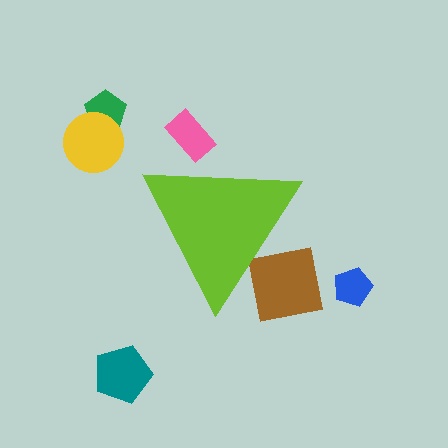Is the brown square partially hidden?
Yes, the brown square is partially hidden behind the lime triangle.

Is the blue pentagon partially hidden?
No, the blue pentagon is fully visible.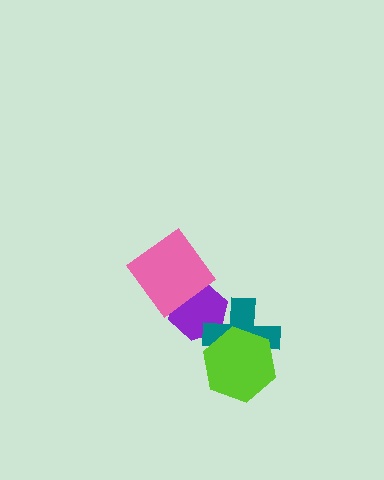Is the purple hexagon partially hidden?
Yes, it is partially covered by another shape.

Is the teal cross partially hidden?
Yes, it is partially covered by another shape.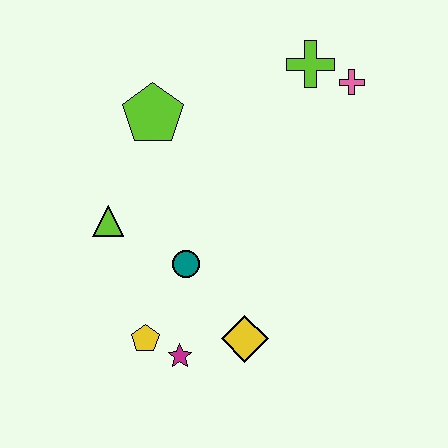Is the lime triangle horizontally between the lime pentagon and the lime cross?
No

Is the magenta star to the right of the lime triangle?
Yes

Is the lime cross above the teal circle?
Yes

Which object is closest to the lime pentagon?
The lime triangle is closest to the lime pentagon.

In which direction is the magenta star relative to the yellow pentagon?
The magenta star is to the right of the yellow pentagon.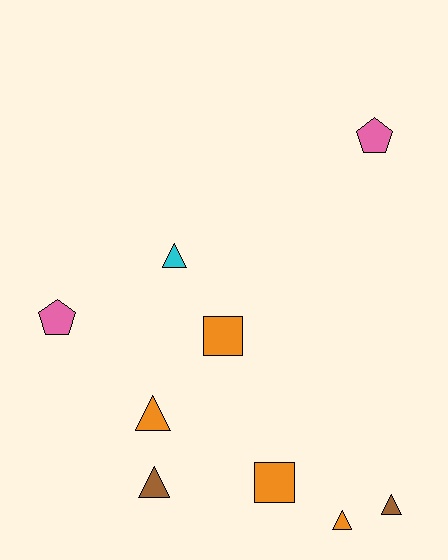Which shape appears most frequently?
Triangle, with 5 objects.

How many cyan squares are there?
There are no cyan squares.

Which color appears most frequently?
Orange, with 4 objects.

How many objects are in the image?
There are 9 objects.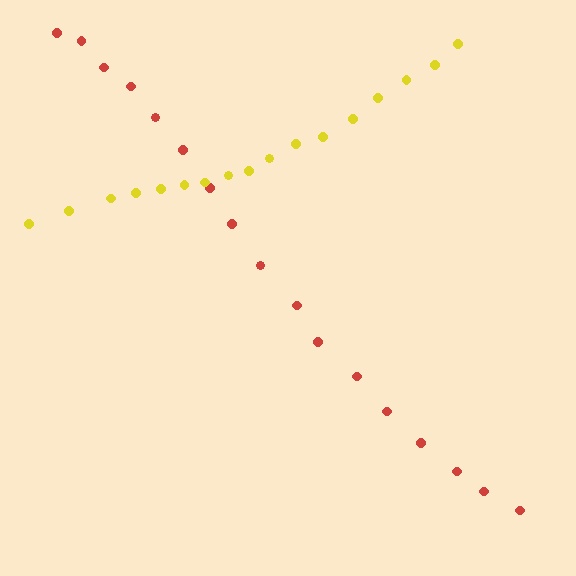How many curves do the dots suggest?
There are 2 distinct paths.